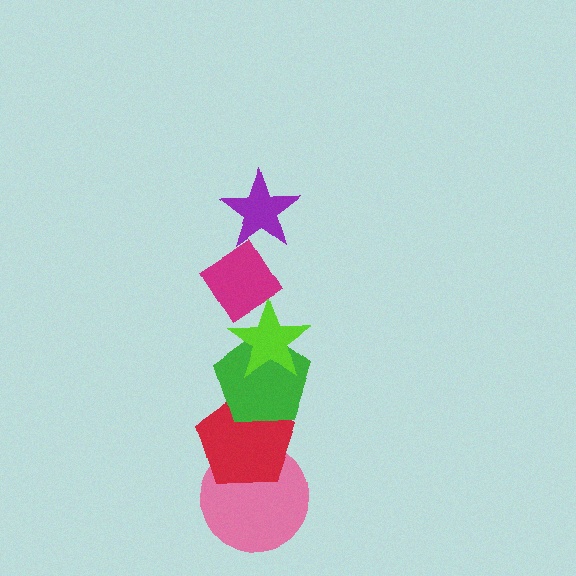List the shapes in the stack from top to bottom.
From top to bottom: the purple star, the magenta diamond, the lime star, the green pentagon, the red pentagon, the pink circle.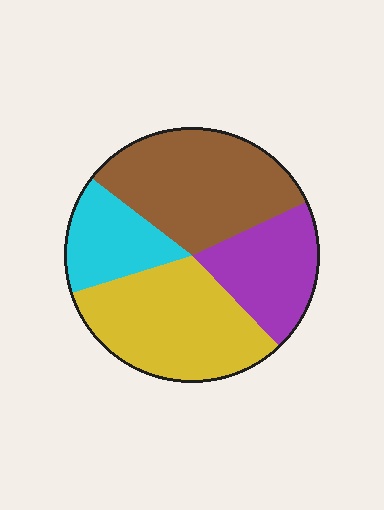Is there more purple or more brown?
Brown.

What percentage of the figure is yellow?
Yellow takes up between a sixth and a third of the figure.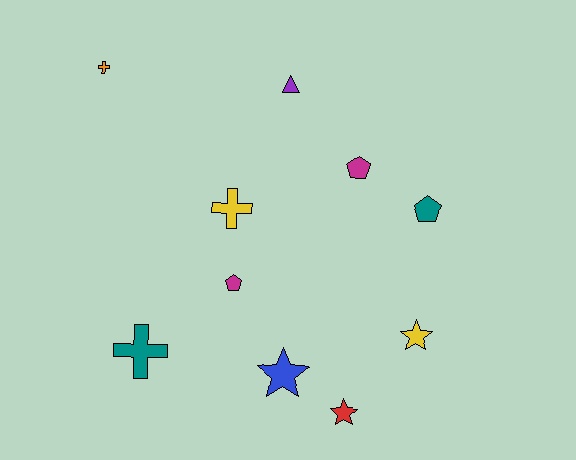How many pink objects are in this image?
There are no pink objects.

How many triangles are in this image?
There is 1 triangle.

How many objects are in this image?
There are 10 objects.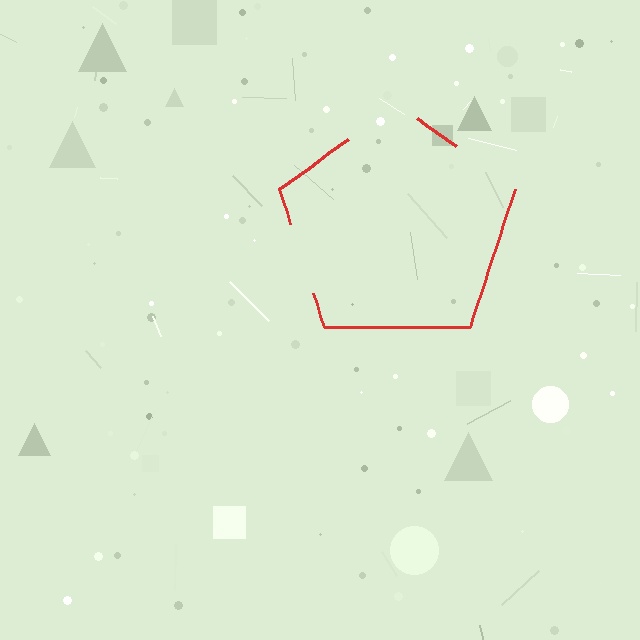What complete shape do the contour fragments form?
The contour fragments form a pentagon.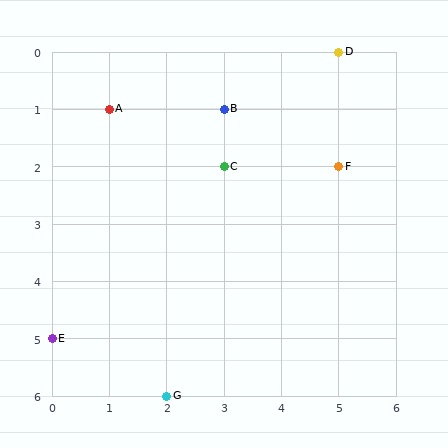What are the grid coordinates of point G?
Point G is at grid coordinates (2, 6).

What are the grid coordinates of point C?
Point C is at grid coordinates (3, 2).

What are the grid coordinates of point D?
Point D is at grid coordinates (5, 0).